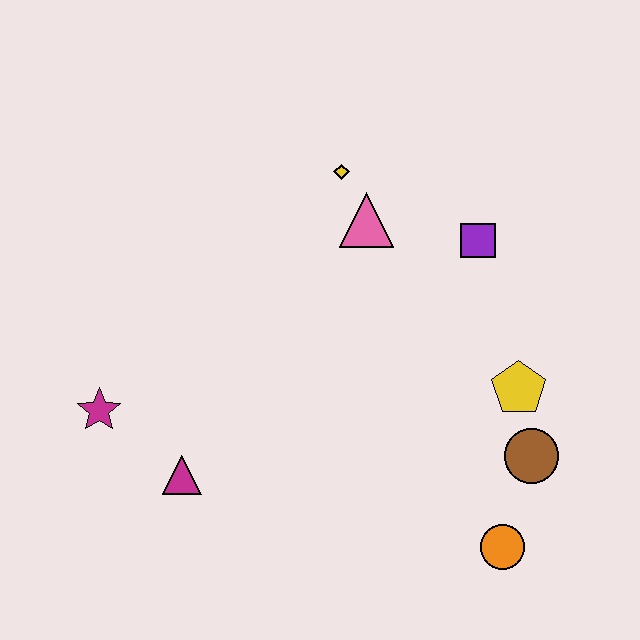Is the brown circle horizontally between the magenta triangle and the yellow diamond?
No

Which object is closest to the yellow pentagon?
The brown circle is closest to the yellow pentagon.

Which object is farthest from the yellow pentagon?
The magenta star is farthest from the yellow pentagon.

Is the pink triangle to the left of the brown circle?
Yes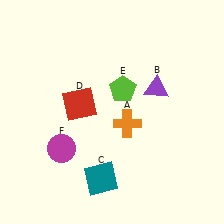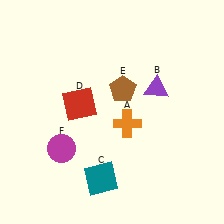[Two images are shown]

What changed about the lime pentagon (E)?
In Image 1, E is lime. In Image 2, it changed to brown.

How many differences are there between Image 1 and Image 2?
There is 1 difference between the two images.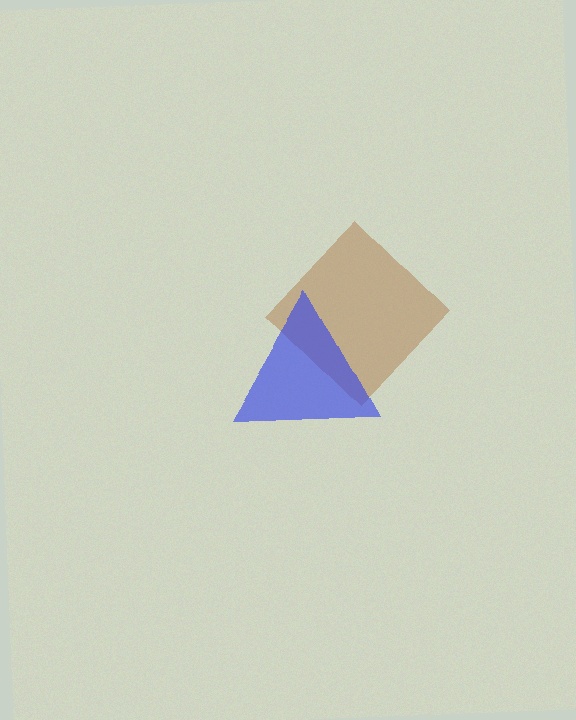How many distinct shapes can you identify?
There are 2 distinct shapes: a brown diamond, a blue triangle.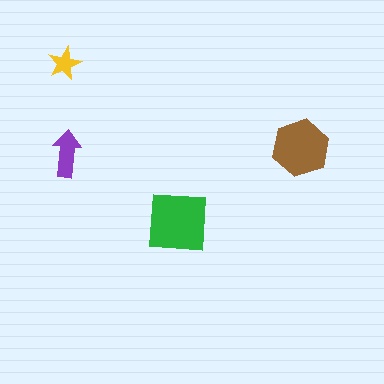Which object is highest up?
The yellow star is topmost.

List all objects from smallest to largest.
The yellow star, the purple arrow, the brown hexagon, the green square.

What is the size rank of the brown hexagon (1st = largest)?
2nd.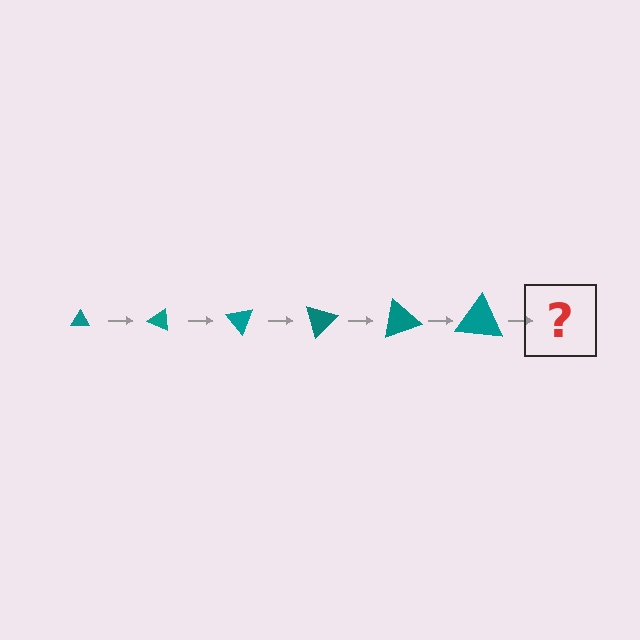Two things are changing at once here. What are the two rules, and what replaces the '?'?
The two rules are that the triangle grows larger each step and it rotates 25 degrees each step. The '?' should be a triangle, larger than the previous one and rotated 150 degrees from the start.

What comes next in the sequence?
The next element should be a triangle, larger than the previous one and rotated 150 degrees from the start.